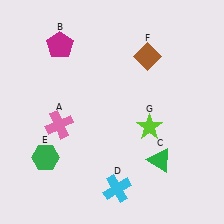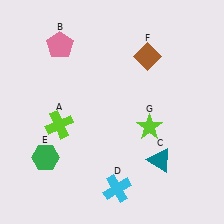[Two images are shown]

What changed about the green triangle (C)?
In Image 1, C is green. In Image 2, it changed to teal.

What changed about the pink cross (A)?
In Image 1, A is pink. In Image 2, it changed to lime.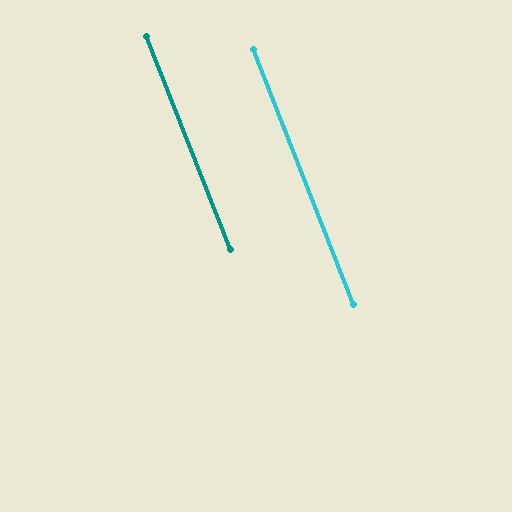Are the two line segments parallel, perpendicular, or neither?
Parallel — their directions differ by only 0.2°.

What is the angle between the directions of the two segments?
Approximately 0 degrees.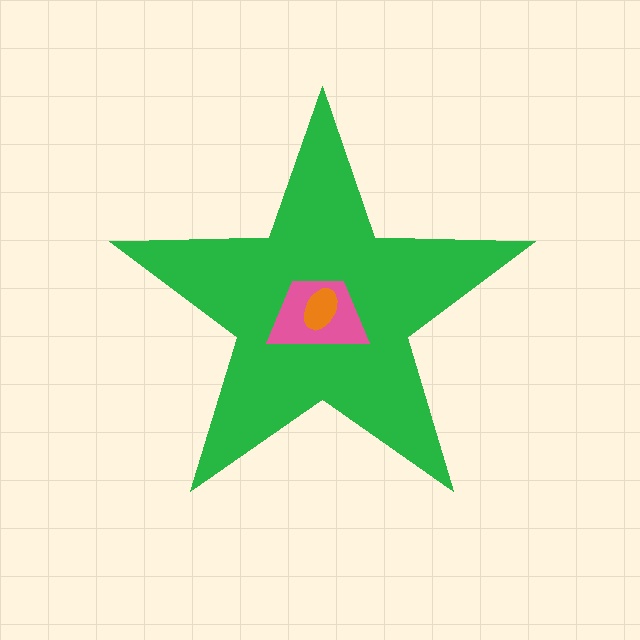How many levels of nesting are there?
3.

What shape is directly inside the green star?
The pink trapezoid.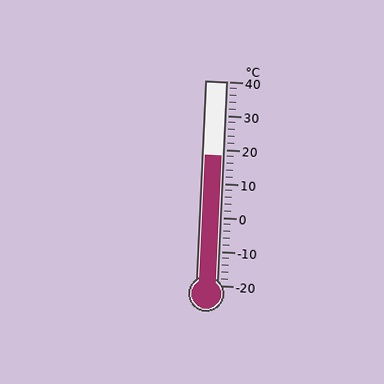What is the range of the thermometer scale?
The thermometer scale ranges from -20°C to 40°C.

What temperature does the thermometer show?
The thermometer shows approximately 18°C.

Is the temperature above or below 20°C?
The temperature is below 20°C.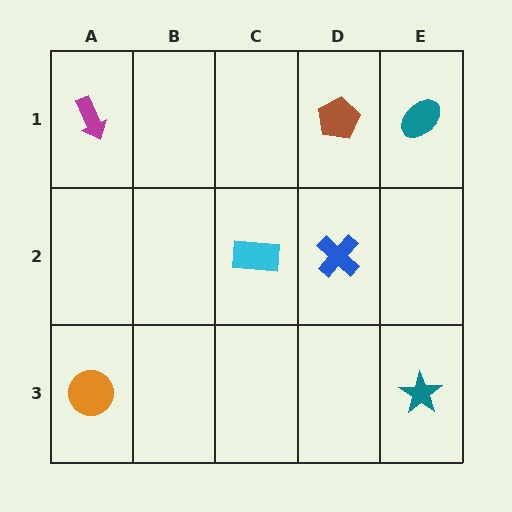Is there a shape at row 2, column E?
No, that cell is empty.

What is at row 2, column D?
A blue cross.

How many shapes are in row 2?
2 shapes.